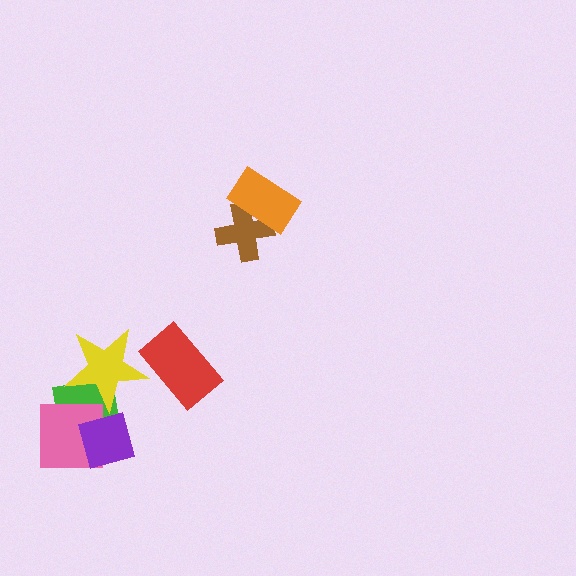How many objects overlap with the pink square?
2 objects overlap with the pink square.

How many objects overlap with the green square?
3 objects overlap with the green square.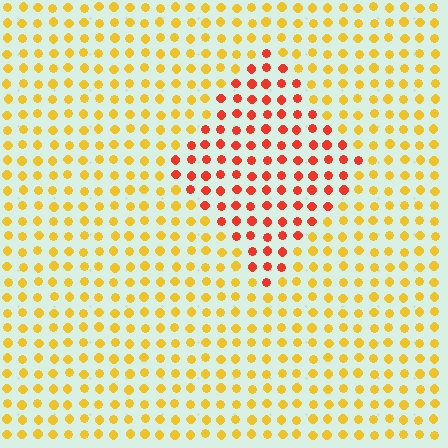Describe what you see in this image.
The image is filled with small yellow elements in a uniform arrangement. A diamond-shaped region is visible where the elements are tinted to a slightly different hue, forming a subtle color boundary.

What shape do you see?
I see a diamond.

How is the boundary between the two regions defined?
The boundary is defined purely by a slight shift in hue (about 43 degrees). Spacing, size, and orientation are identical on both sides.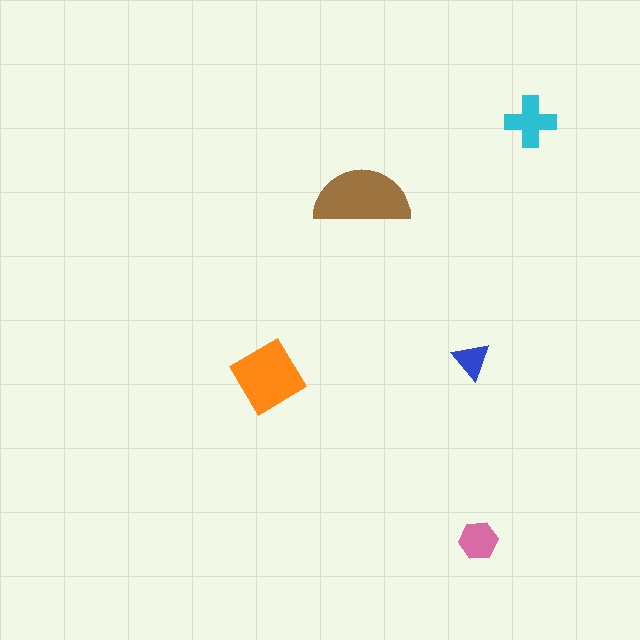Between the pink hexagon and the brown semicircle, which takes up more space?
The brown semicircle.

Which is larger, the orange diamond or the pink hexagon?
The orange diamond.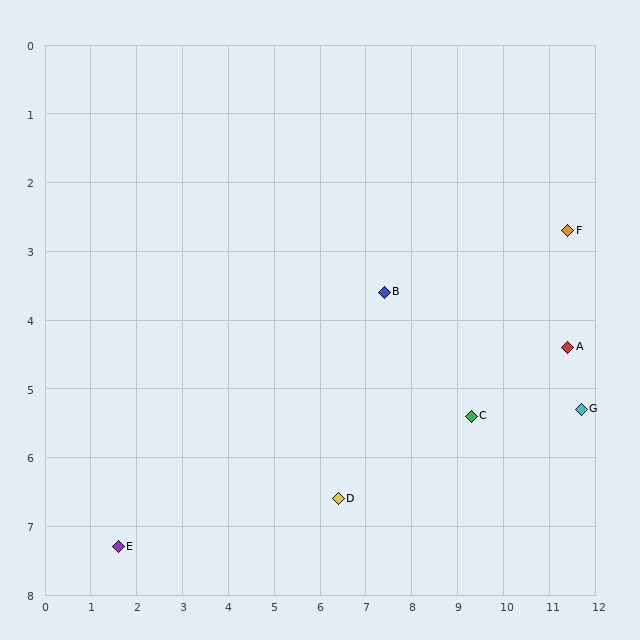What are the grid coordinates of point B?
Point B is at approximately (7.4, 3.6).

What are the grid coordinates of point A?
Point A is at approximately (11.4, 4.4).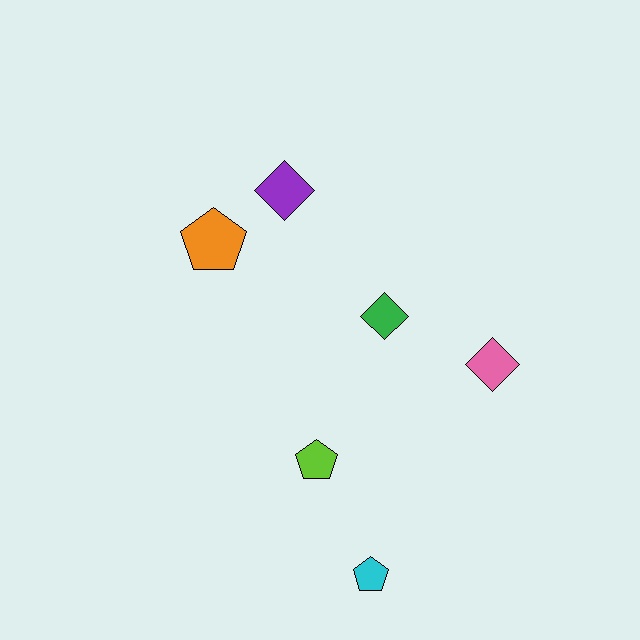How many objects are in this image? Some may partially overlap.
There are 6 objects.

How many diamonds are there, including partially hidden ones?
There are 3 diamonds.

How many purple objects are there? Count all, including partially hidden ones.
There is 1 purple object.